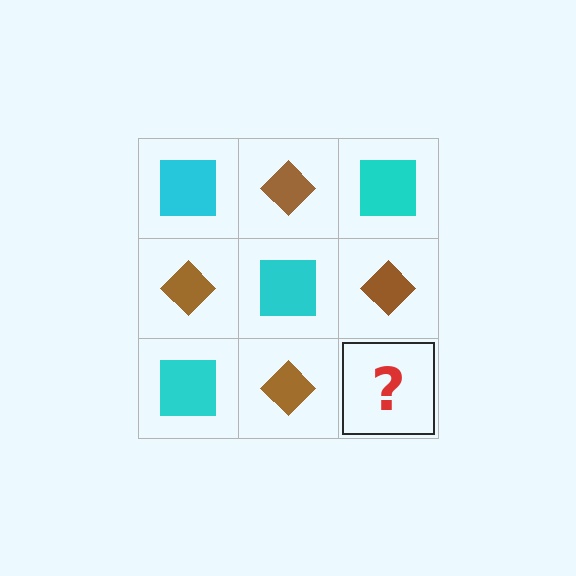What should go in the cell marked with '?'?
The missing cell should contain a cyan square.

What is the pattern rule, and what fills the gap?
The rule is that it alternates cyan square and brown diamond in a checkerboard pattern. The gap should be filled with a cyan square.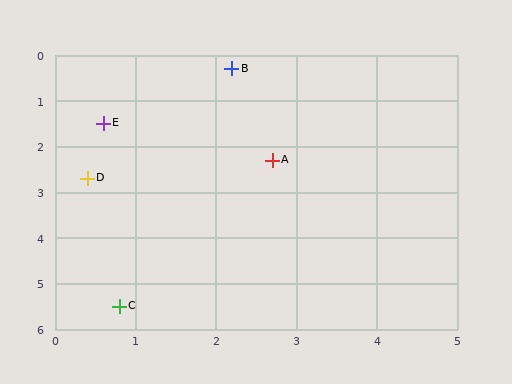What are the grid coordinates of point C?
Point C is at approximately (0.8, 5.5).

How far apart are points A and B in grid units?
Points A and B are about 2.1 grid units apart.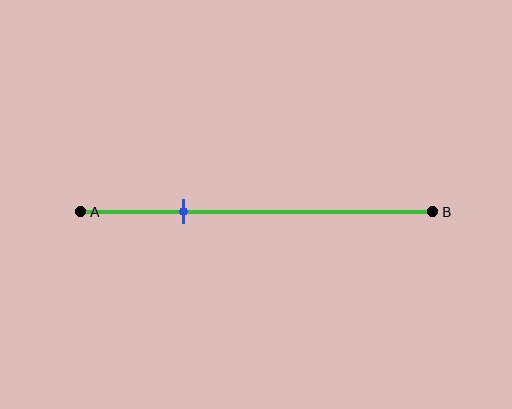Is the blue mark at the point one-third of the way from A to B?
No, the mark is at about 30% from A, not at the 33% one-third point.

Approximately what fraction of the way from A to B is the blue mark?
The blue mark is approximately 30% of the way from A to B.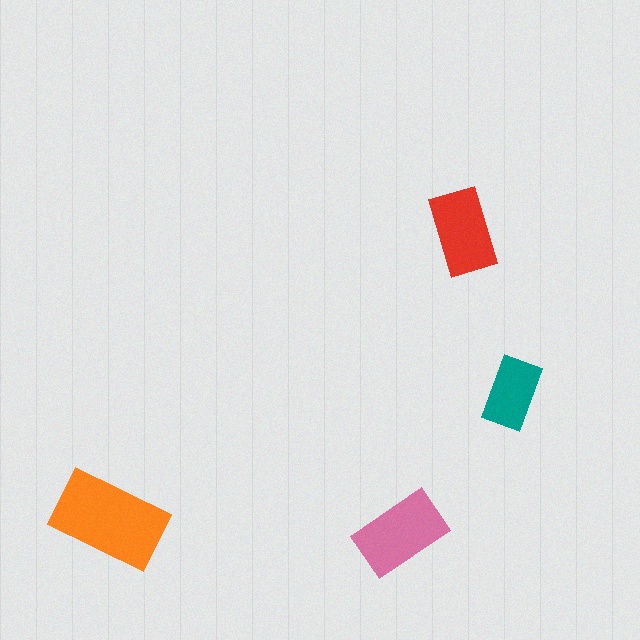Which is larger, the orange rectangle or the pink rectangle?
The orange one.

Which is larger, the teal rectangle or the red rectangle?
The red one.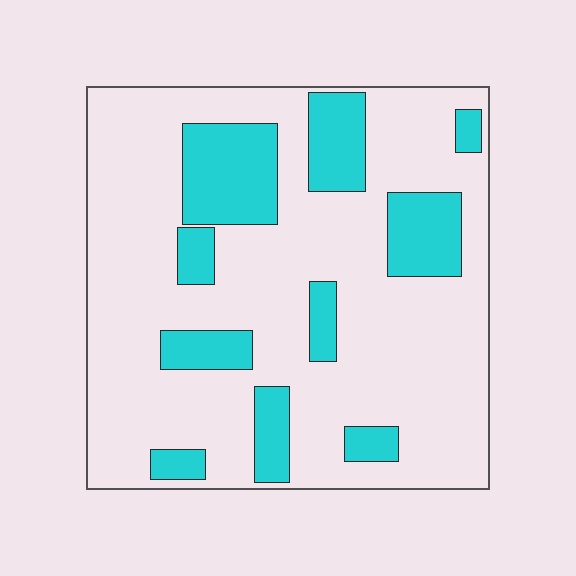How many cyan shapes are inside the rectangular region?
10.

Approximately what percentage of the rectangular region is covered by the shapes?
Approximately 25%.